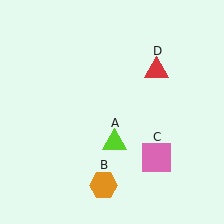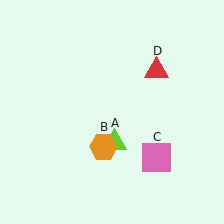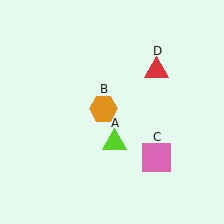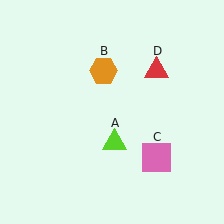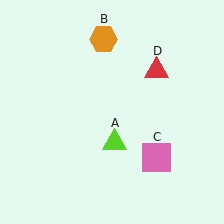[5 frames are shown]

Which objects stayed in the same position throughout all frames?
Lime triangle (object A) and pink square (object C) and red triangle (object D) remained stationary.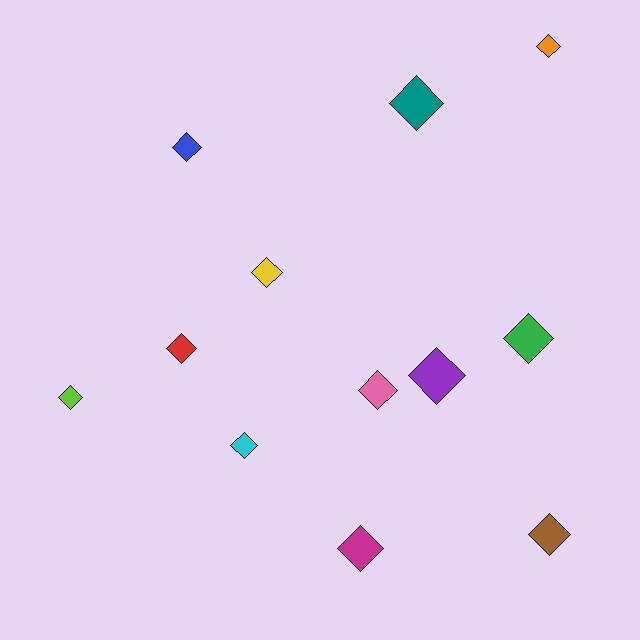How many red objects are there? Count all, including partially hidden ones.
There is 1 red object.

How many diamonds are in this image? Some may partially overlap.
There are 12 diamonds.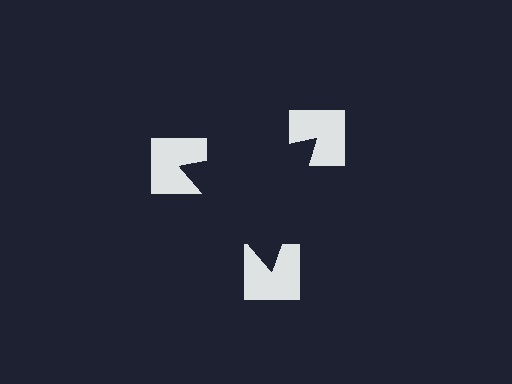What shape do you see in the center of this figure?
An illusory triangle — its edges are inferred from the aligned wedge cuts in the notched squares, not physically drawn.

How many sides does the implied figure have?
3 sides.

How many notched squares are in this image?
There are 3 — one at each vertex of the illusory triangle.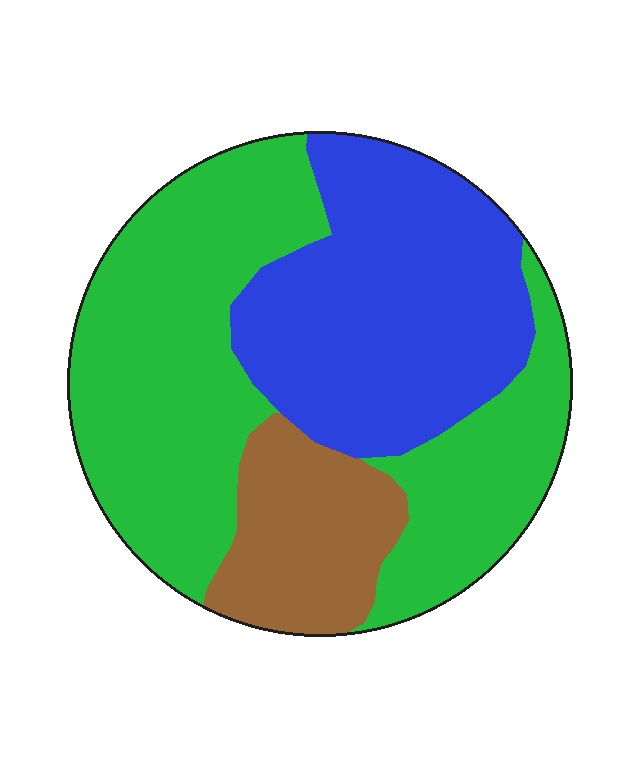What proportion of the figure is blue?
Blue covers roughly 35% of the figure.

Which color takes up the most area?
Green, at roughly 50%.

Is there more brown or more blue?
Blue.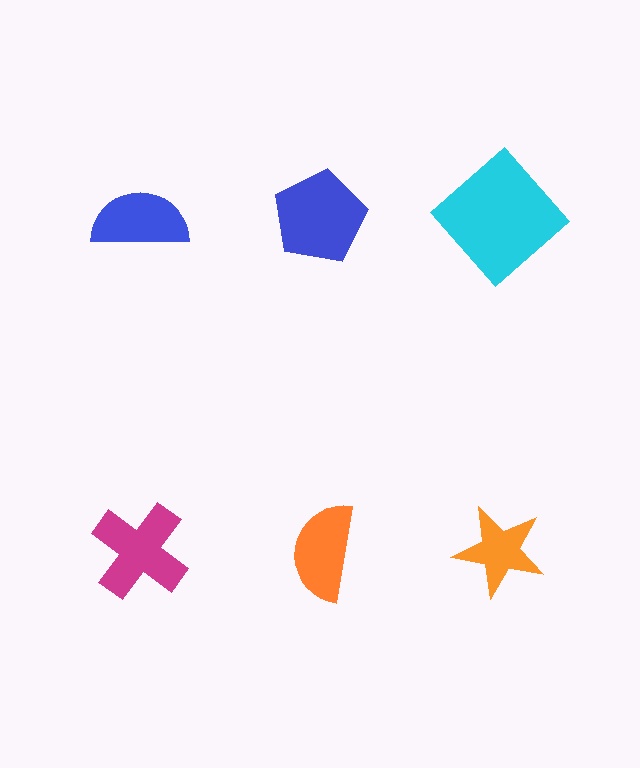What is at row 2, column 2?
An orange semicircle.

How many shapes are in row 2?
3 shapes.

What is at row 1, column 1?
A blue semicircle.